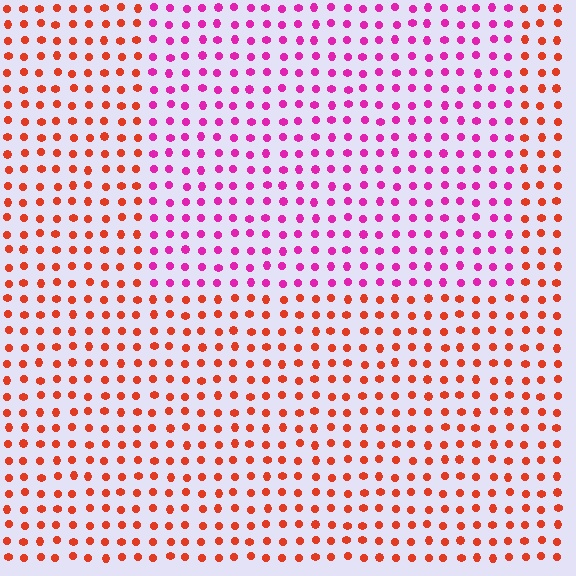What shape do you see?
I see a rectangle.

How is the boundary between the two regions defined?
The boundary is defined purely by a slight shift in hue (about 52 degrees). Spacing, size, and orientation are identical on both sides.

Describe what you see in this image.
The image is filled with small red elements in a uniform arrangement. A rectangle-shaped region is visible where the elements are tinted to a slightly different hue, forming a subtle color boundary.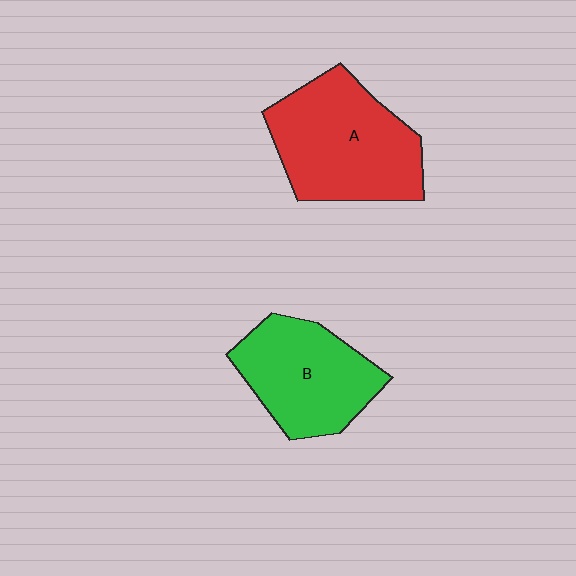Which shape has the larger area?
Shape A (red).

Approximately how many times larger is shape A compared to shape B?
Approximately 1.2 times.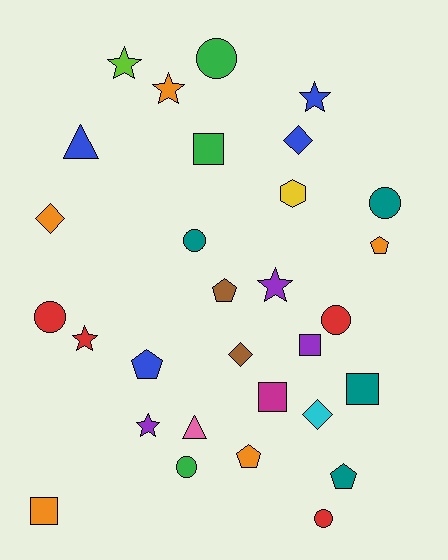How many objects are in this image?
There are 30 objects.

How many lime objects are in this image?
There is 1 lime object.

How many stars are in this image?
There are 6 stars.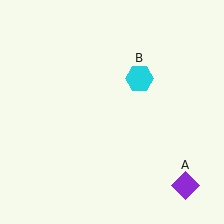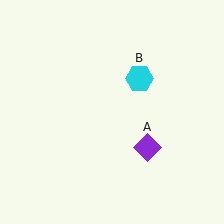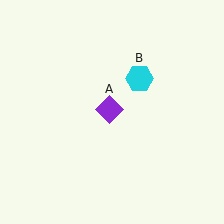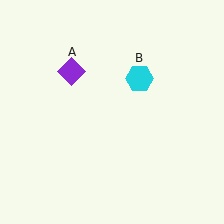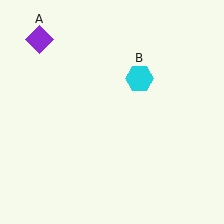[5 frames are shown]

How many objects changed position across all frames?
1 object changed position: purple diamond (object A).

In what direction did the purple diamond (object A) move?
The purple diamond (object A) moved up and to the left.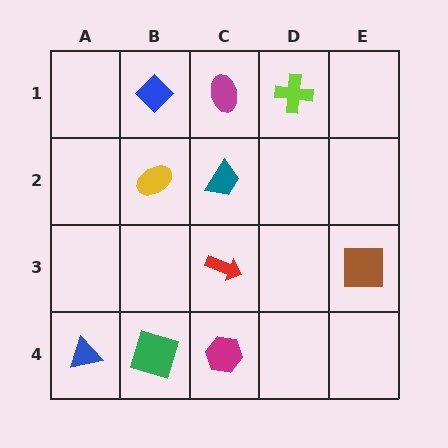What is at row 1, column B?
A blue diamond.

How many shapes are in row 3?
2 shapes.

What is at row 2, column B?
A yellow ellipse.